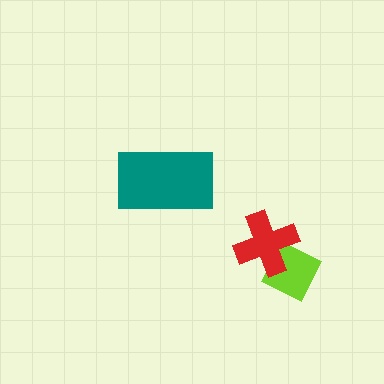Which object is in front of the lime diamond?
The red cross is in front of the lime diamond.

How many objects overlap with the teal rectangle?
0 objects overlap with the teal rectangle.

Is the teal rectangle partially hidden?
No, no other shape covers it.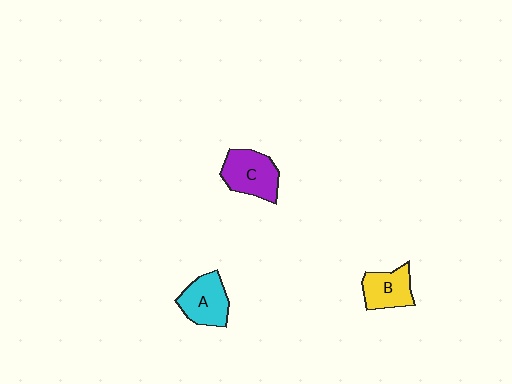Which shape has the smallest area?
Shape B (yellow).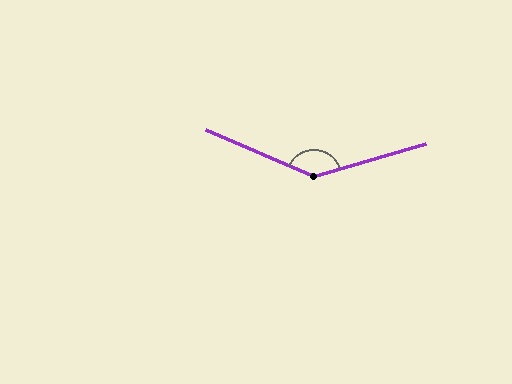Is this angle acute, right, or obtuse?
It is obtuse.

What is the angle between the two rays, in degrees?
Approximately 141 degrees.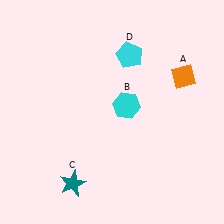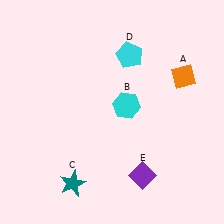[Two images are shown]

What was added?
A purple diamond (E) was added in Image 2.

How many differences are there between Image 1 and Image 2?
There is 1 difference between the two images.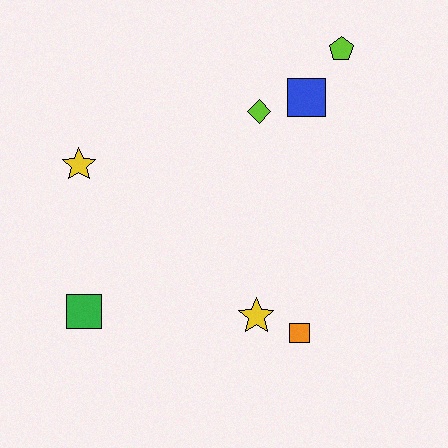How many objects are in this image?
There are 7 objects.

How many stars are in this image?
There are 2 stars.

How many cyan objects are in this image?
There are no cyan objects.